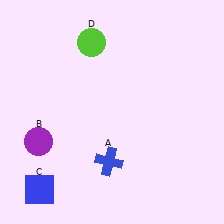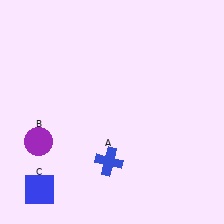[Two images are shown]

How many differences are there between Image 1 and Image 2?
There is 1 difference between the two images.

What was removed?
The lime circle (D) was removed in Image 2.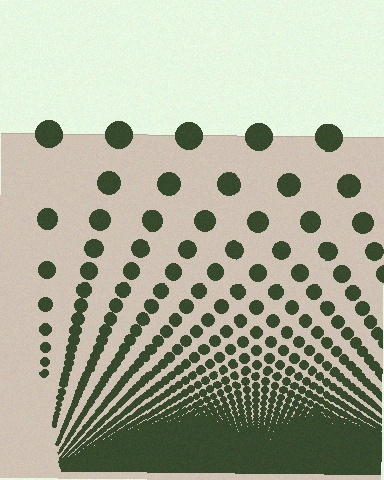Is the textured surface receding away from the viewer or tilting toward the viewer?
The surface appears to tilt toward the viewer. Texture elements get larger and sparser toward the top.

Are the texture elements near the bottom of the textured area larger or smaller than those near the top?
Smaller. The gradient is inverted — elements near the bottom are smaller and denser.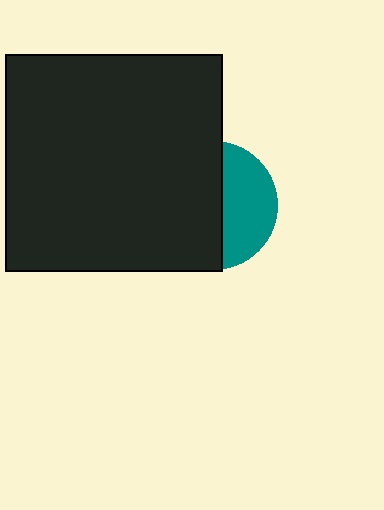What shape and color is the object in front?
The object in front is a black square.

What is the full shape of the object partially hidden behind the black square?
The partially hidden object is a teal circle.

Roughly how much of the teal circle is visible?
A small part of it is visible (roughly 40%).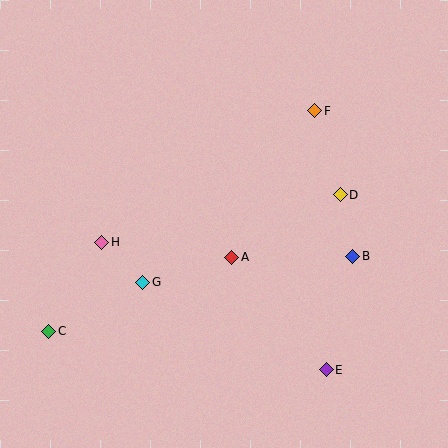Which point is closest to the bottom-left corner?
Point C is closest to the bottom-left corner.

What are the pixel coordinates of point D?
Point D is at (340, 195).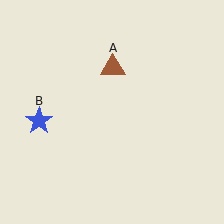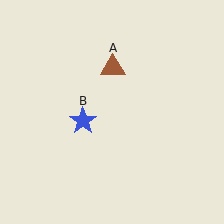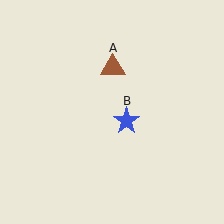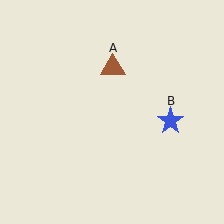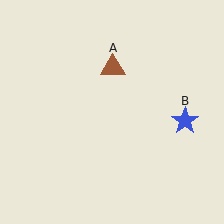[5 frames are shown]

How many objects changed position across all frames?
1 object changed position: blue star (object B).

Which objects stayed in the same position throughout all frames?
Brown triangle (object A) remained stationary.